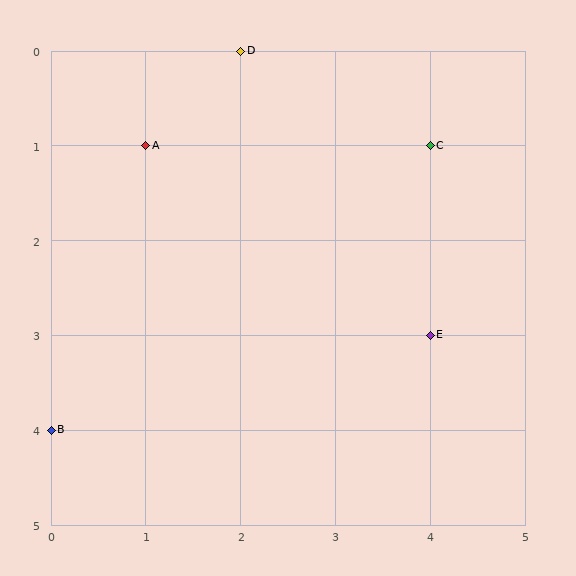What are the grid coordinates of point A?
Point A is at grid coordinates (1, 1).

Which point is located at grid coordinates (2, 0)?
Point D is at (2, 0).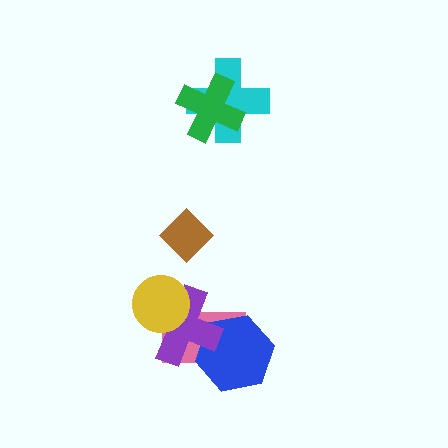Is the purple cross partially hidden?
Yes, it is partially covered by another shape.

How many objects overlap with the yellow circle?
2 objects overlap with the yellow circle.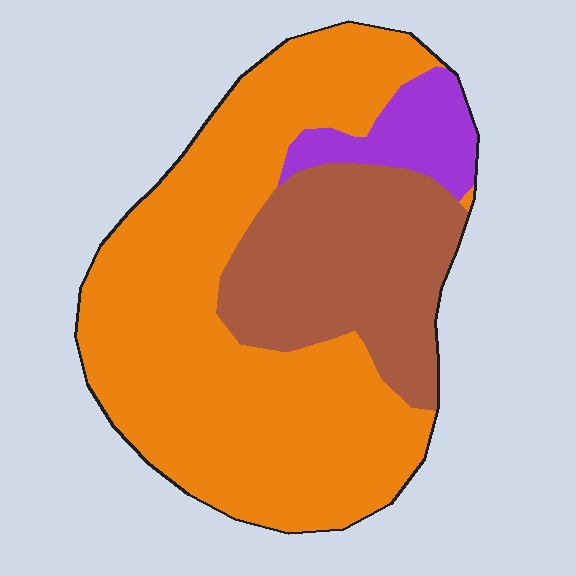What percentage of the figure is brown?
Brown takes up about one quarter (1/4) of the figure.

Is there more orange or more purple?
Orange.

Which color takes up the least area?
Purple, at roughly 10%.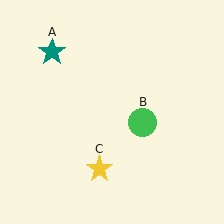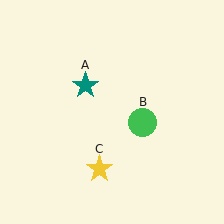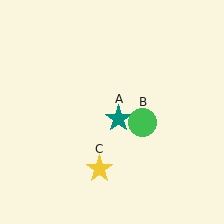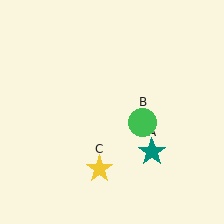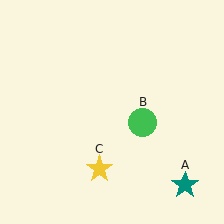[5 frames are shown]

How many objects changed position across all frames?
1 object changed position: teal star (object A).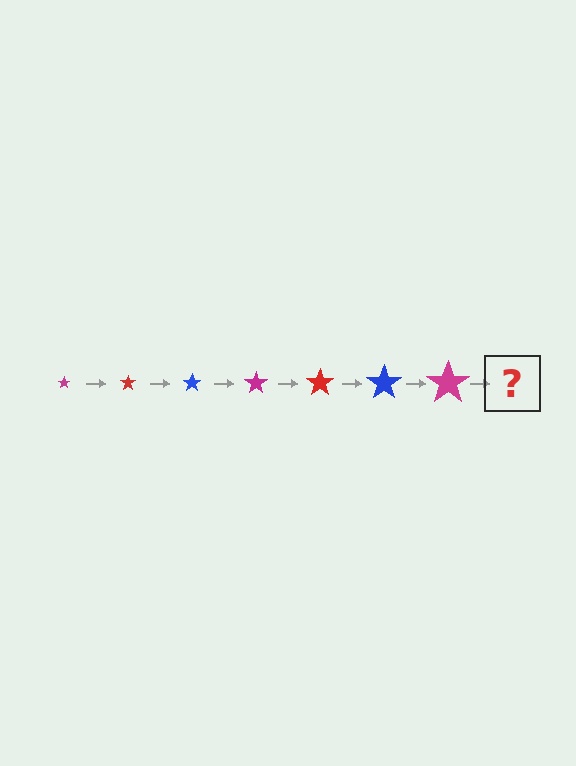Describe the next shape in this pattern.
It should be a red star, larger than the previous one.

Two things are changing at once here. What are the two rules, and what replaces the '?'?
The two rules are that the star grows larger each step and the color cycles through magenta, red, and blue. The '?' should be a red star, larger than the previous one.